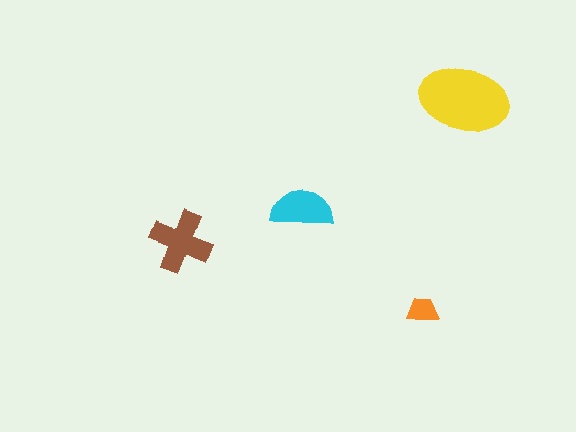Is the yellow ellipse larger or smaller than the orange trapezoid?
Larger.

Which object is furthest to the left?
The brown cross is leftmost.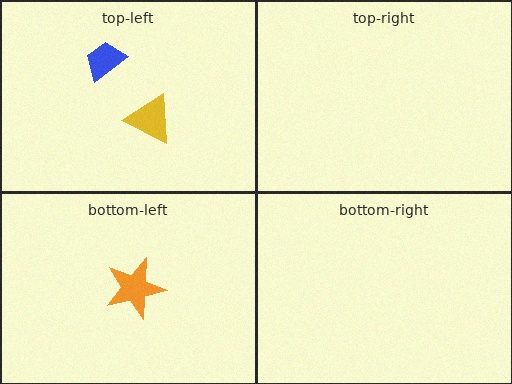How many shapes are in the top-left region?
2.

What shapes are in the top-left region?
The yellow triangle, the blue trapezoid.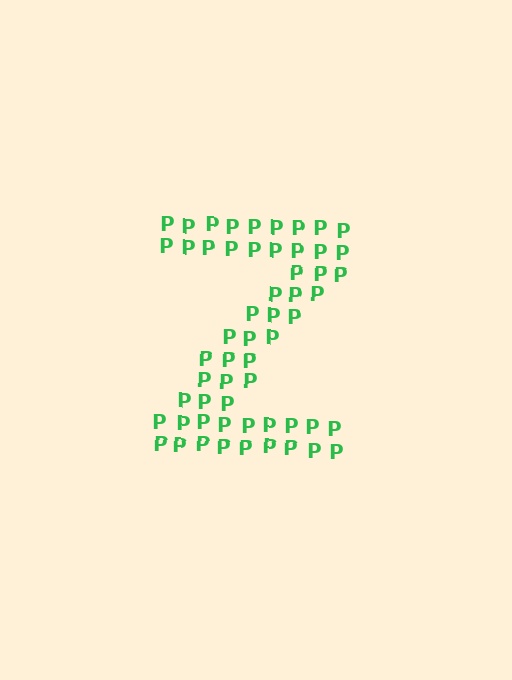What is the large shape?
The large shape is the letter Z.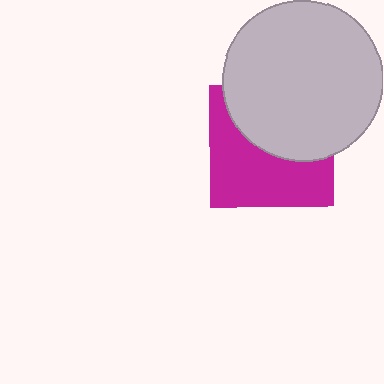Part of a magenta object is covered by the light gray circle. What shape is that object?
It is a square.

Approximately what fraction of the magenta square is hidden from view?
Roughly 47% of the magenta square is hidden behind the light gray circle.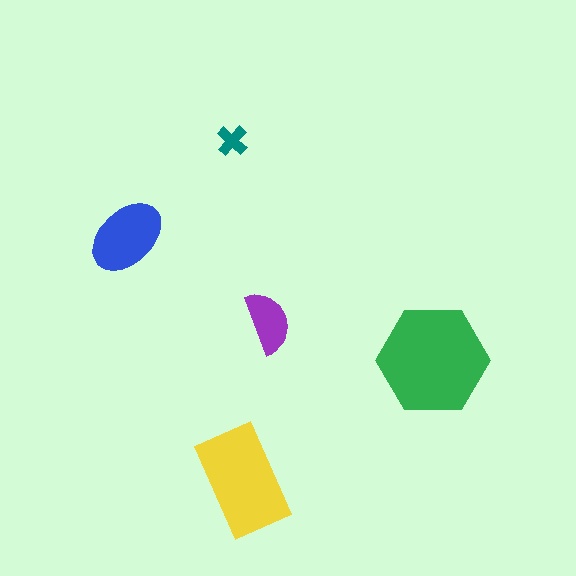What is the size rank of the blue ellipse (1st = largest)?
3rd.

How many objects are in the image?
There are 5 objects in the image.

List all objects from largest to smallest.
The green hexagon, the yellow rectangle, the blue ellipse, the purple semicircle, the teal cross.